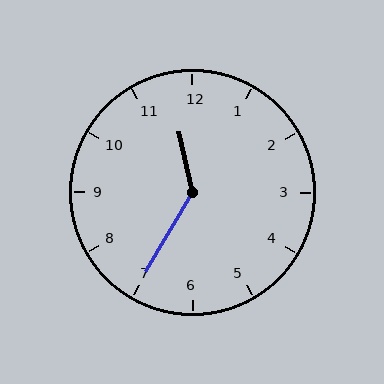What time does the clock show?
11:35.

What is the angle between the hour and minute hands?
Approximately 138 degrees.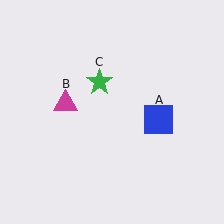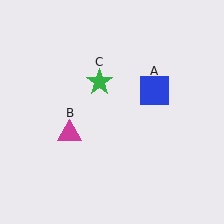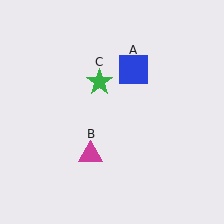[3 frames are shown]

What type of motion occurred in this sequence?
The blue square (object A), magenta triangle (object B) rotated counterclockwise around the center of the scene.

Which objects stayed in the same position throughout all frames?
Green star (object C) remained stationary.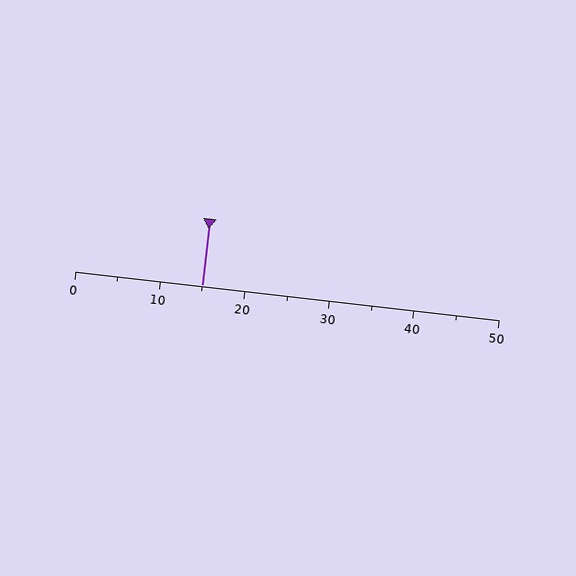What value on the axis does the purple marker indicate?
The marker indicates approximately 15.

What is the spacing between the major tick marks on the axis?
The major ticks are spaced 10 apart.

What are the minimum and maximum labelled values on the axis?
The axis runs from 0 to 50.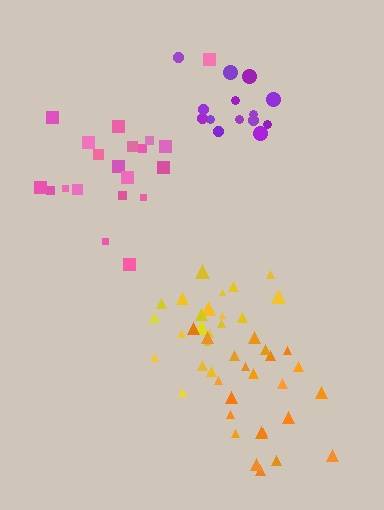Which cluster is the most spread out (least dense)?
Pink.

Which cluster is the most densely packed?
Purple.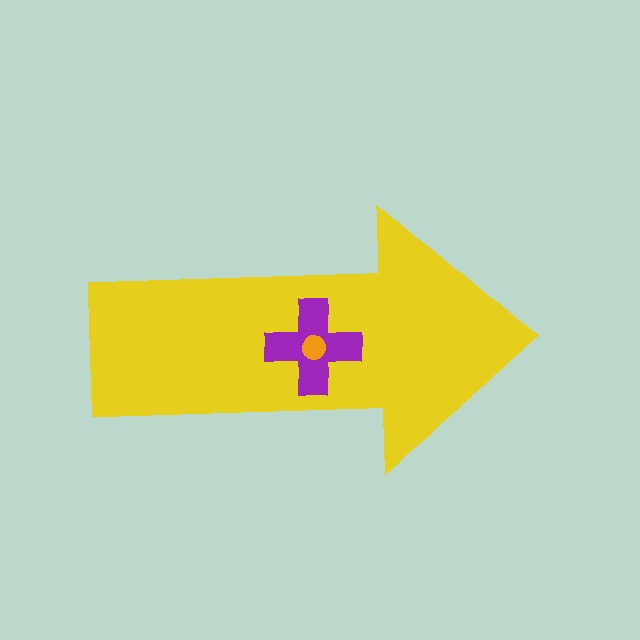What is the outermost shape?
The yellow arrow.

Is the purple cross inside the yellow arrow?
Yes.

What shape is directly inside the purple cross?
The orange circle.